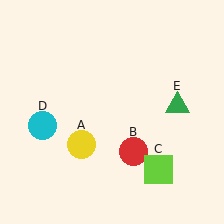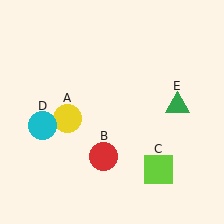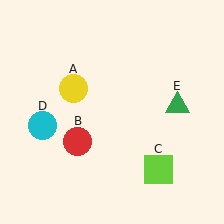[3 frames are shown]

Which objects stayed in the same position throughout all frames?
Lime square (object C) and cyan circle (object D) and green triangle (object E) remained stationary.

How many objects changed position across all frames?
2 objects changed position: yellow circle (object A), red circle (object B).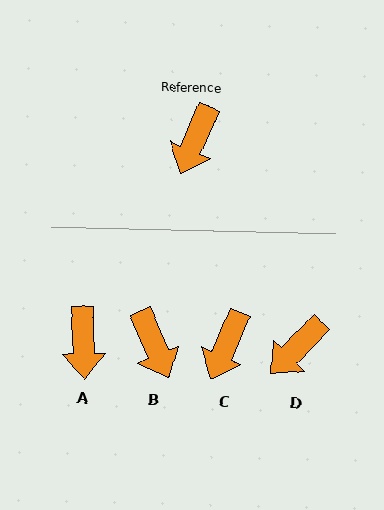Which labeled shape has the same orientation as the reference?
C.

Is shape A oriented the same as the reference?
No, it is off by about 25 degrees.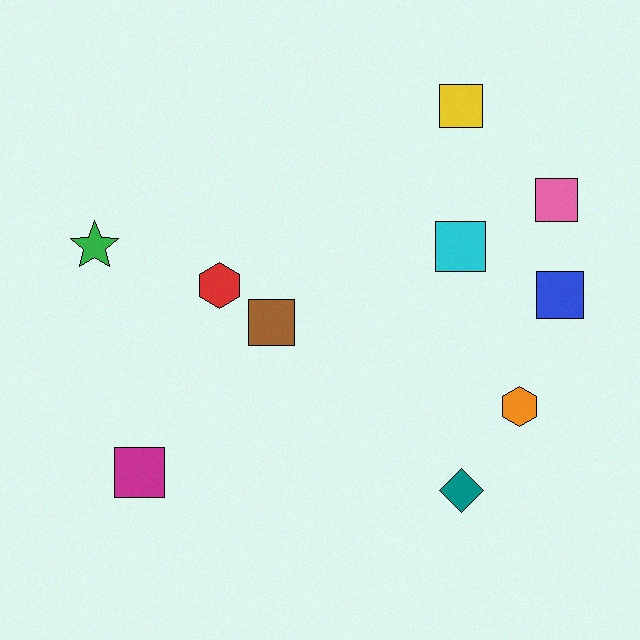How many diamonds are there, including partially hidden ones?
There is 1 diamond.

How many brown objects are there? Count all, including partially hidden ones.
There is 1 brown object.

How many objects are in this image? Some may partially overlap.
There are 10 objects.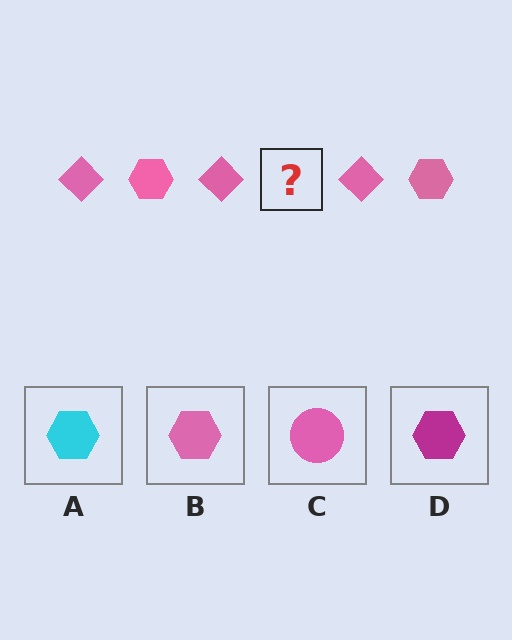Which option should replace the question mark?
Option B.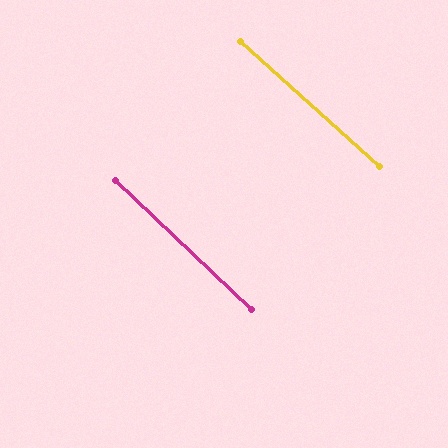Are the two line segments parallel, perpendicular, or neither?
Parallel — their directions differ by only 1.4°.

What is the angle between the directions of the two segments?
Approximately 1 degree.